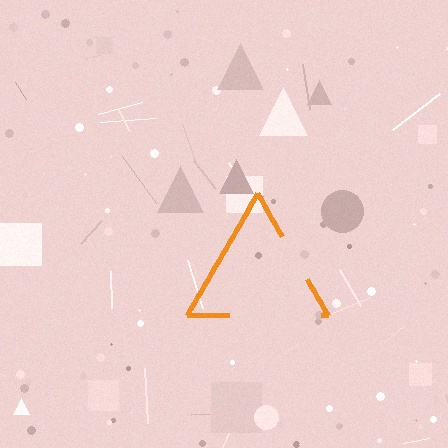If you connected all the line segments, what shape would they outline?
They would outline a triangle.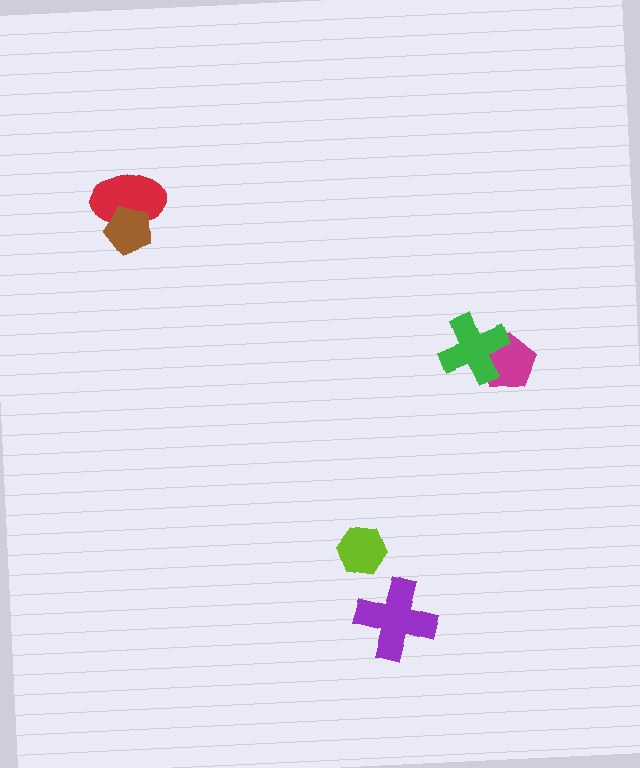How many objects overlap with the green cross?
1 object overlaps with the green cross.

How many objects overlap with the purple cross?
0 objects overlap with the purple cross.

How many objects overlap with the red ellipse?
1 object overlaps with the red ellipse.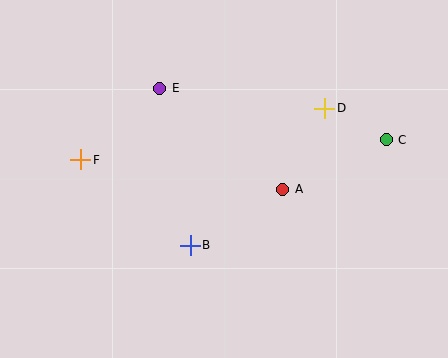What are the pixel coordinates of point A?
Point A is at (283, 189).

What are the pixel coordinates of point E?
Point E is at (160, 88).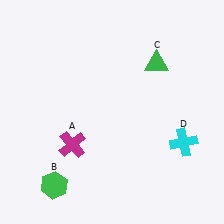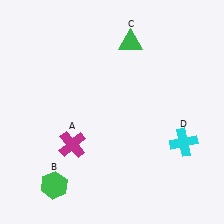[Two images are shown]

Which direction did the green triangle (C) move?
The green triangle (C) moved left.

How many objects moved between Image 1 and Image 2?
1 object moved between the two images.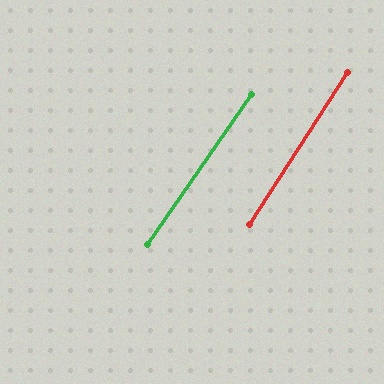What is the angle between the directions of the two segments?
Approximately 2 degrees.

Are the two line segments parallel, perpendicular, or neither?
Parallel — their directions differ by only 1.8°.